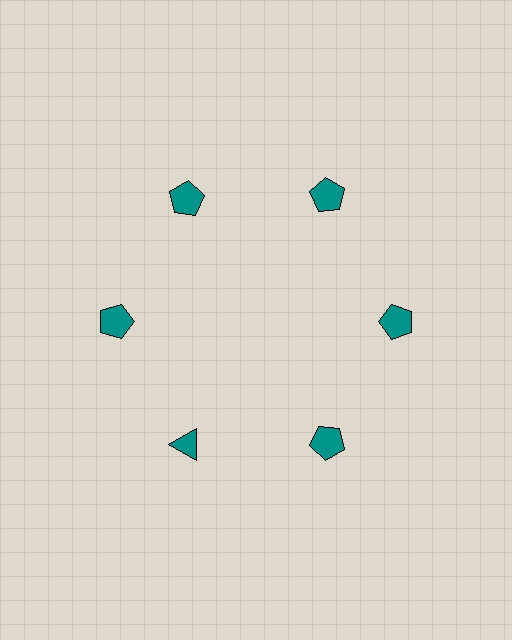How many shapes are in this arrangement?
There are 6 shapes arranged in a ring pattern.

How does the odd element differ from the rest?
It has a different shape: triangle instead of pentagon.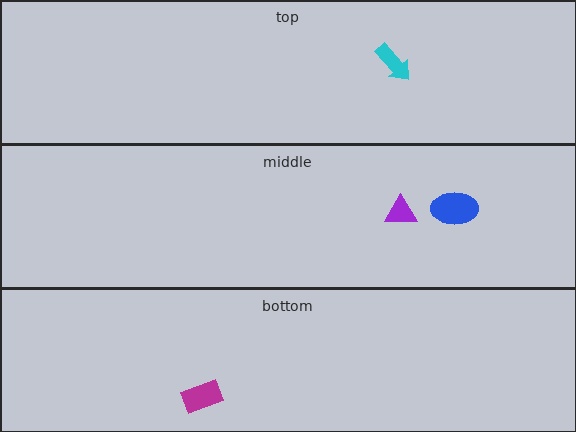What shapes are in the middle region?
The blue ellipse, the purple triangle.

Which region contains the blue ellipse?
The middle region.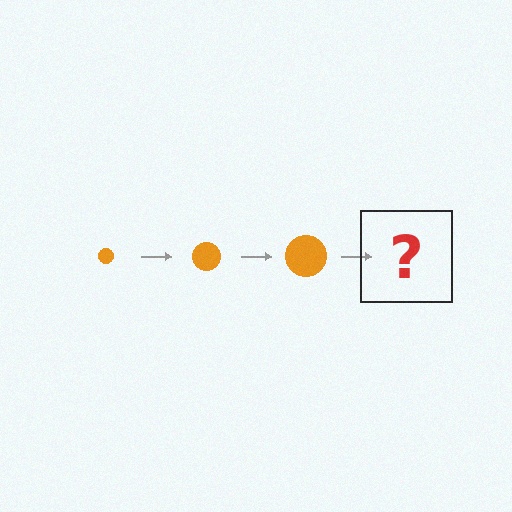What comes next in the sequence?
The next element should be an orange circle, larger than the previous one.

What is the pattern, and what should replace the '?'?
The pattern is that the circle gets progressively larger each step. The '?' should be an orange circle, larger than the previous one.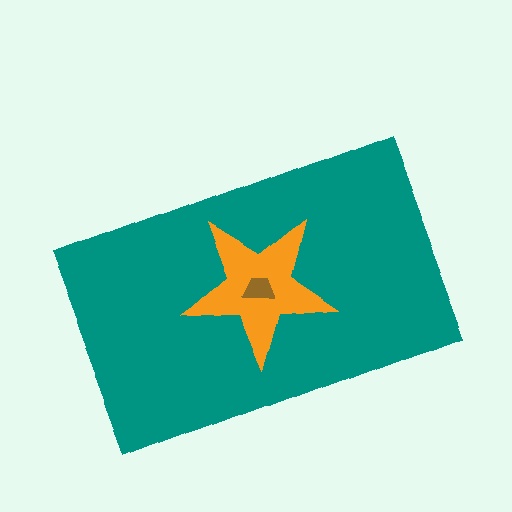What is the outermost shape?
The teal rectangle.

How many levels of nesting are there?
3.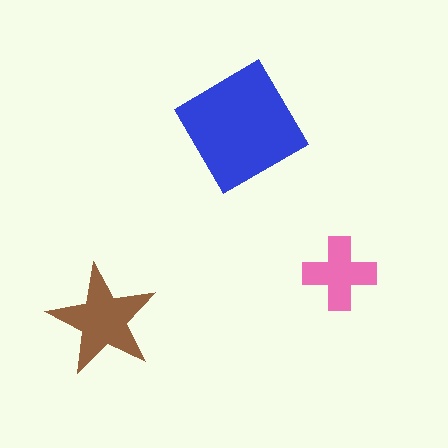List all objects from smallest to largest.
The pink cross, the brown star, the blue diamond.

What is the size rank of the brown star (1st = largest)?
2nd.